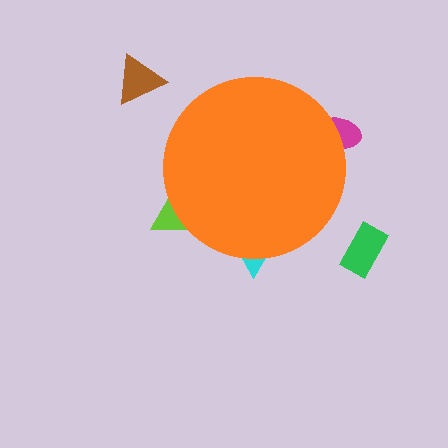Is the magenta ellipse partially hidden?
Yes, the magenta ellipse is partially hidden behind the orange circle.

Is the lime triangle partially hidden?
Yes, the lime triangle is partially hidden behind the orange circle.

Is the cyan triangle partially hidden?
Yes, the cyan triangle is partially hidden behind the orange circle.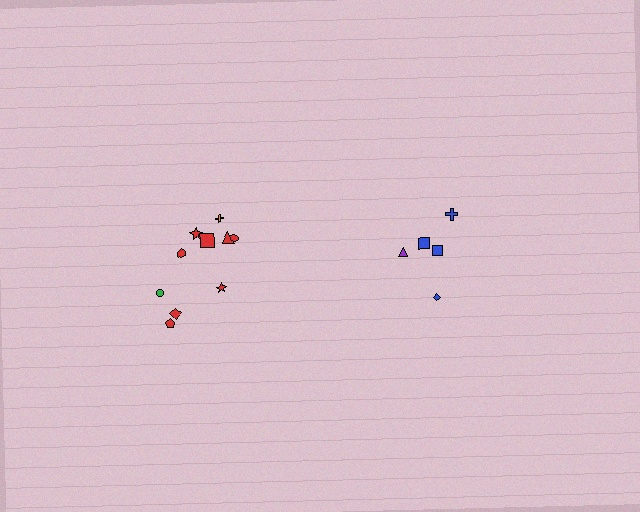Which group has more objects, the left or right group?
The left group.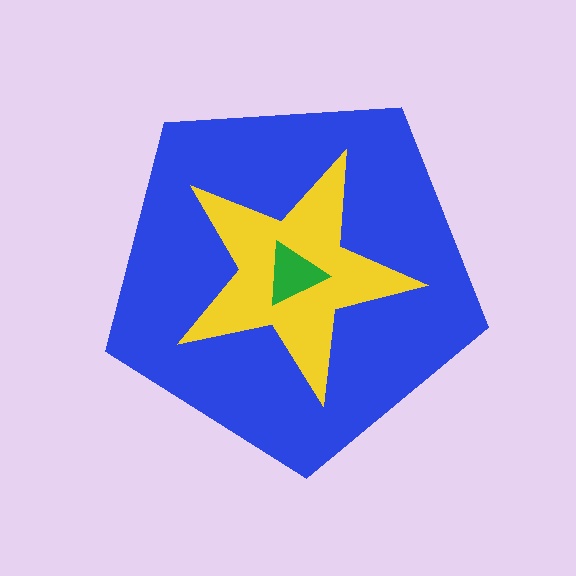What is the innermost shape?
The green triangle.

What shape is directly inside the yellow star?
The green triangle.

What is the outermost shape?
The blue pentagon.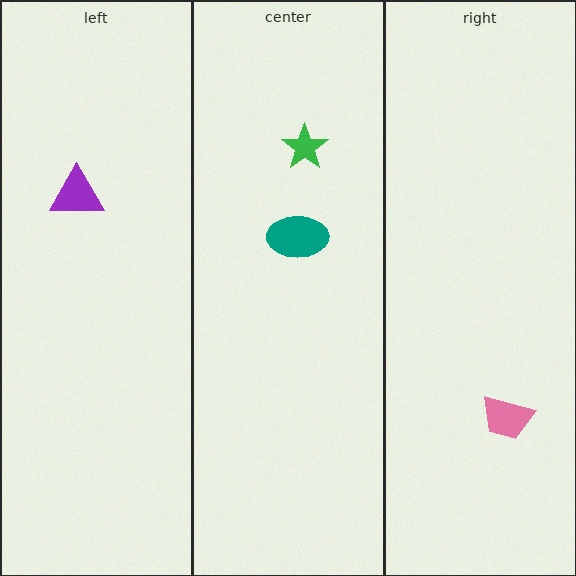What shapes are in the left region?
The purple triangle.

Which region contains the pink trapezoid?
The right region.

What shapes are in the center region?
The teal ellipse, the green star.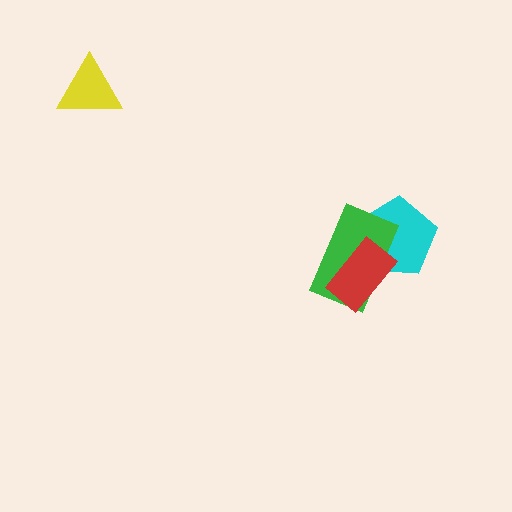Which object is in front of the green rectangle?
The red rectangle is in front of the green rectangle.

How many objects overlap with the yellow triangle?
0 objects overlap with the yellow triangle.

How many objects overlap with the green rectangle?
2 objects overlap with the green rectangle.